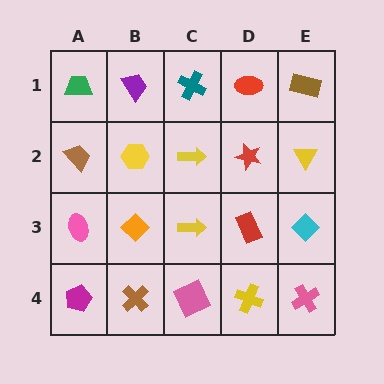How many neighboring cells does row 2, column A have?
3.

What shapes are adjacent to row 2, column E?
A brown rectangle (row 1, column E), a cyan diamond (row 3, column E), a red star (row 2, column D).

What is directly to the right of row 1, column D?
A brown rectangle.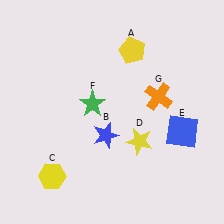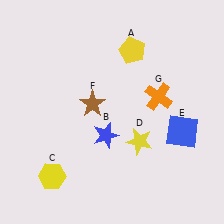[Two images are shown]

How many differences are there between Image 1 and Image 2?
There is 1 difference between the two images.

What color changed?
The star (F) changed from green in Image 1 to brown in Image 2.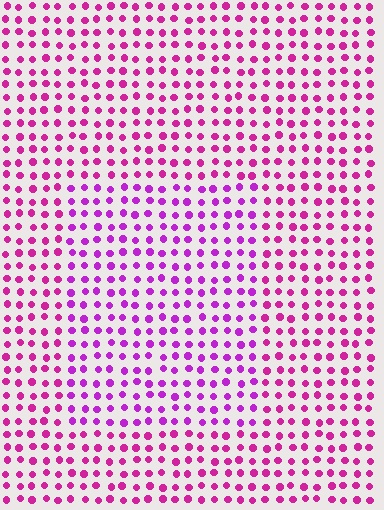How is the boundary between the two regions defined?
The boundary is defined purely by a slight shift in hue (about 24 degrees). Spacing, size, and orientation are identical on both sides.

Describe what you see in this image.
The image is filled with small magenta elements in a uniform arrangement. A rectangle-shaped region is visible where the elements are tinted to a slightly different hue, forming a subtle color boundary.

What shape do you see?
I see a rectangle.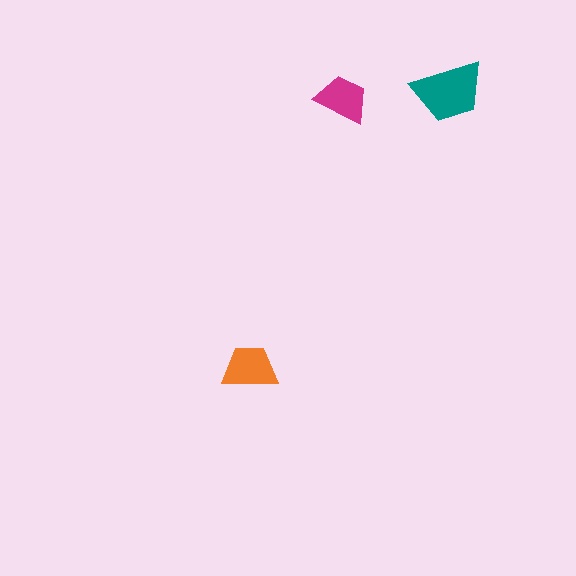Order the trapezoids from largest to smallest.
the teal one, the orange one, the magenta one.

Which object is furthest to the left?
The orange trapezoid is leftmost.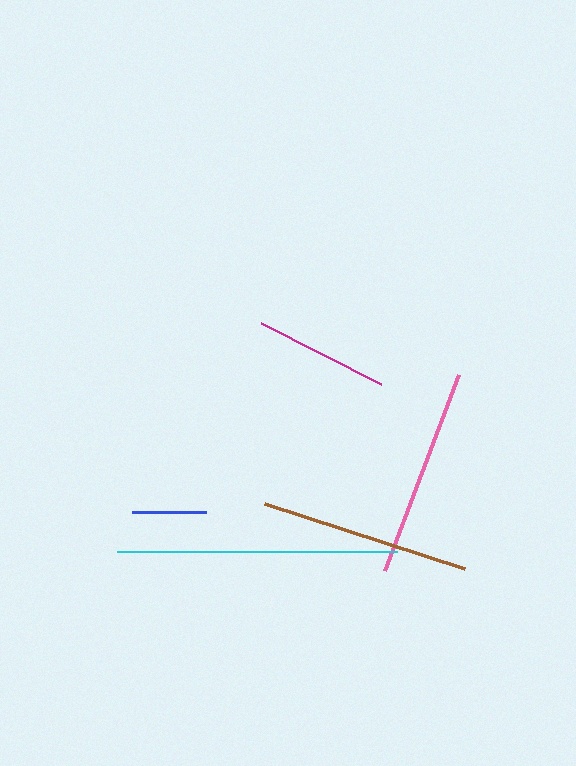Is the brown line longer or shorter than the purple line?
The brown line is longer than the purple line.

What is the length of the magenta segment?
The magenta segment is approximately 134 pixels long.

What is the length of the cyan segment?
The cyan segment is approximately 280 pixels long.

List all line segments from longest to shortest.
From longest to shortest: cyan, brown, pink, purple, magenta, blue.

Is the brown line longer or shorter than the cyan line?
The cyan line is longer than the brown line.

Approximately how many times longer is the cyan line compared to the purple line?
The cyan line is approximately 1.6 times the length of the purple line.